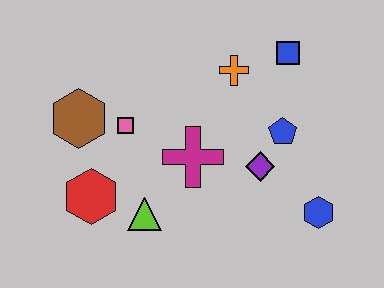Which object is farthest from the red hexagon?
The blue square is farthest from the red hexagon.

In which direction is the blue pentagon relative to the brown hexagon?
The blue pentagon is to the right of the brown hexagon.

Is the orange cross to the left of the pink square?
No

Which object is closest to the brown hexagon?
The pink square is closest to the brown hexagon.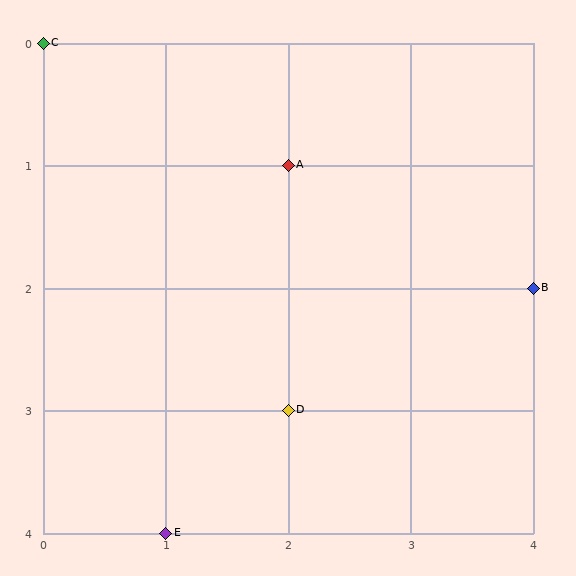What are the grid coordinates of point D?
Point D is at grid coordinates (2, 3).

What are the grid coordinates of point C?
Point C is at grid coordinates (0, 0).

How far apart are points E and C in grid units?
Points E and C are 1 column and 4 rows apart (about 4.1 grid units diagonally).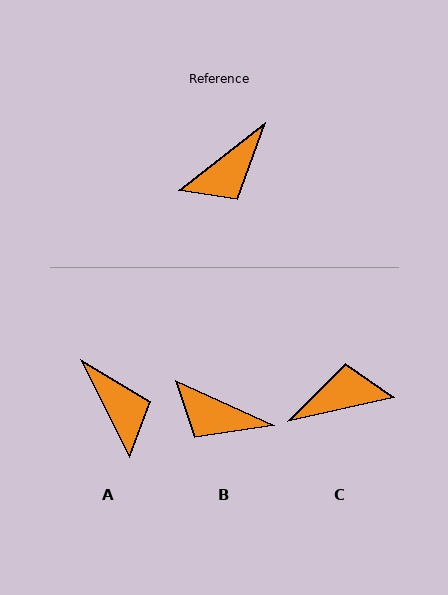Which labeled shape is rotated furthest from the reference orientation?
C, about 154 degrees away.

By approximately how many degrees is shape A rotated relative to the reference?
Approximately 78 degrees counter-clockwise.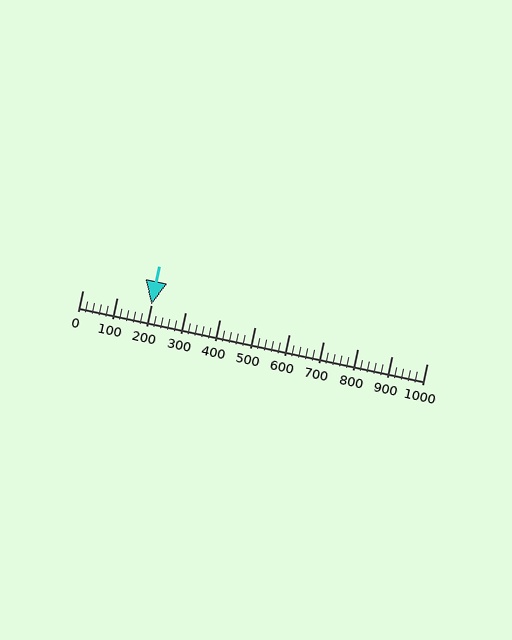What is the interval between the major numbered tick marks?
The major tick marks are spaced 100 units apart.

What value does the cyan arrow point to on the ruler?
The cyan arrow points to approximately 200.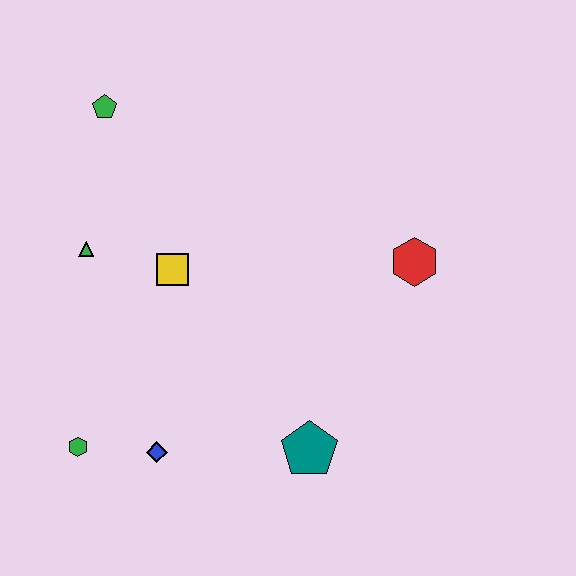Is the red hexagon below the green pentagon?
Yes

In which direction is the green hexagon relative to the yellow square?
The green hexagon is below the yellow square.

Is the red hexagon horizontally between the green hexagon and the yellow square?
No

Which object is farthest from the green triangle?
The red hexagon is farthest from the green triangle.